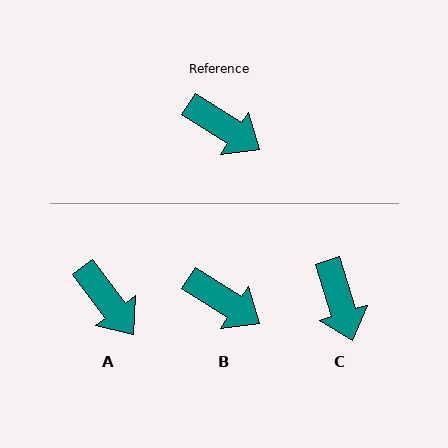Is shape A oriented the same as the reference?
No, it is off by about 20 degrees.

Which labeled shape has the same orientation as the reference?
B.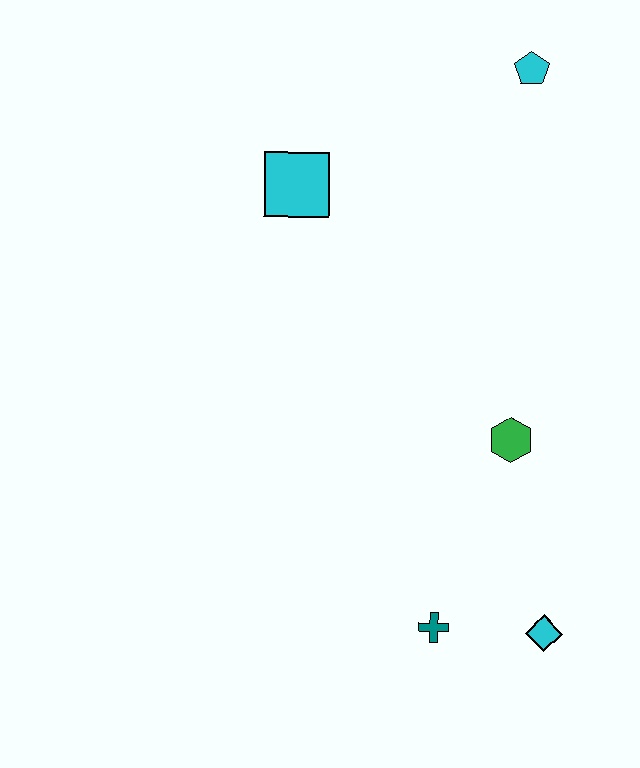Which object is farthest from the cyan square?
The cyan diamond is farthest from the cyan square.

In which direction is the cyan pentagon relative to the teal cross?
The cyan pentagon is above the teal cross.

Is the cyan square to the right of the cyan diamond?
No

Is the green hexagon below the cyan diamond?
No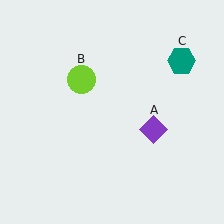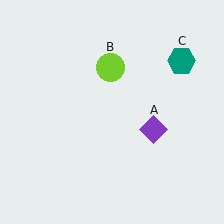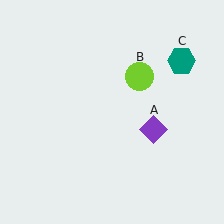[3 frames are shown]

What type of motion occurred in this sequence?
The lime circle (object B) rotated clockwise around the center of the scene.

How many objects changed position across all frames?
1 object changed position: lime circle (object B).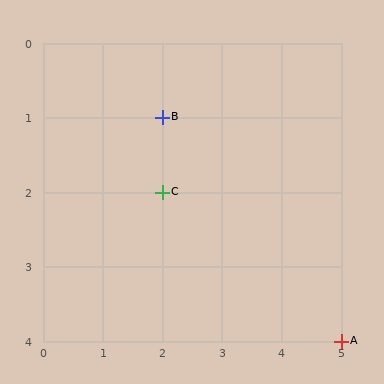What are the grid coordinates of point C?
Point C is at grid coordinates (2, 2).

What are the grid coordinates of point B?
Point B is at grid coordinates (2, 1).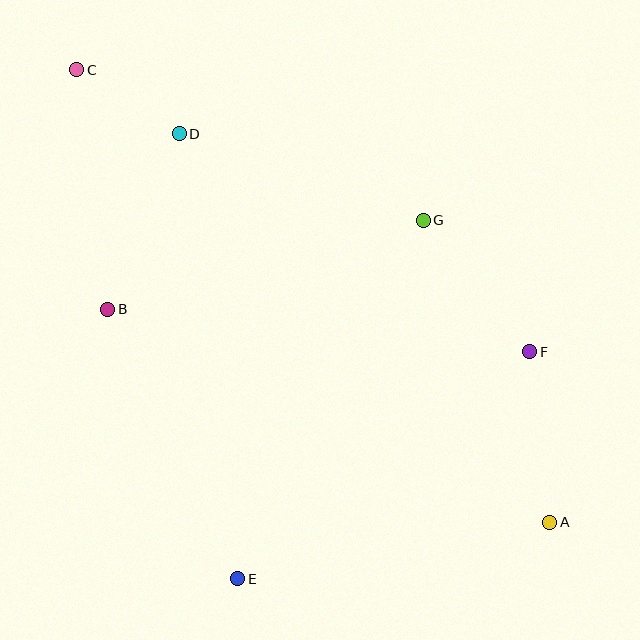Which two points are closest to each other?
Points C and D are closest to each other.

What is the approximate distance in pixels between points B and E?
The distance between B and E is approximately 300 pixels.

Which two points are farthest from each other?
Points A and C are farthest from each other.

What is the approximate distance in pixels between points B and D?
The distance between B and D is approximately 189 pixels.